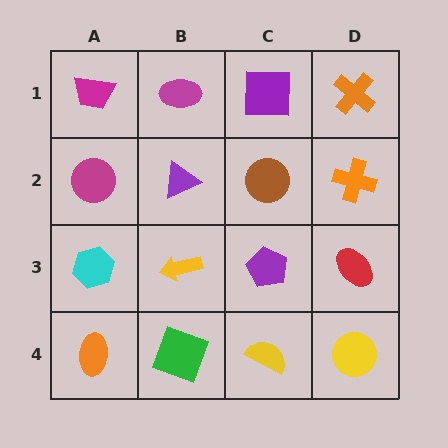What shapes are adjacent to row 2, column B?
A magenta ellipse (row 1, column B), a yellow arrow (row 3, column B), a magenta circle (row 2, column A), a brown circle (row 2, column C).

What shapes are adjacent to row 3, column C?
A brown circle (row 2, column C), a yellow semicircle (row 4, column C), a yellow arrow (row 3, column B), a red ellipse (row 3, column D).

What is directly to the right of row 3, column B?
A purple pentagon.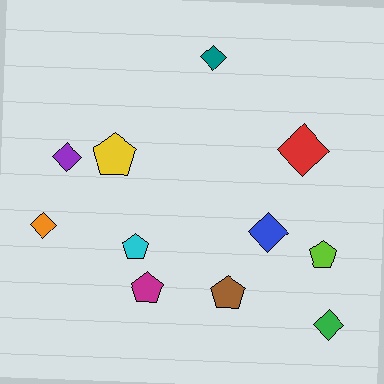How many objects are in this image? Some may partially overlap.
There are 11 objects.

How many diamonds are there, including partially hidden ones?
There are 6 diamonds.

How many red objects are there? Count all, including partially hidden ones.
There is 1 red object.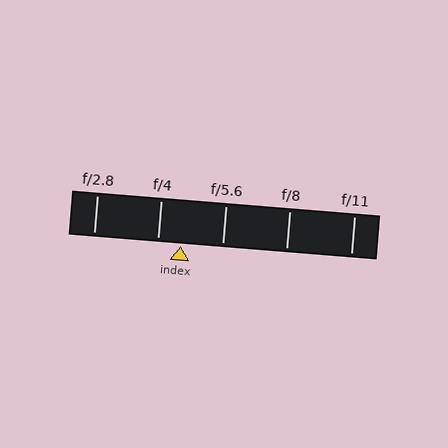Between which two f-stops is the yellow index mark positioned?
The index mark is between f/4 and f/5.6.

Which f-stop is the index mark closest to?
The index mark is closest to f/4.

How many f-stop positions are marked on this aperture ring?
There are 5 f-stop positions marked.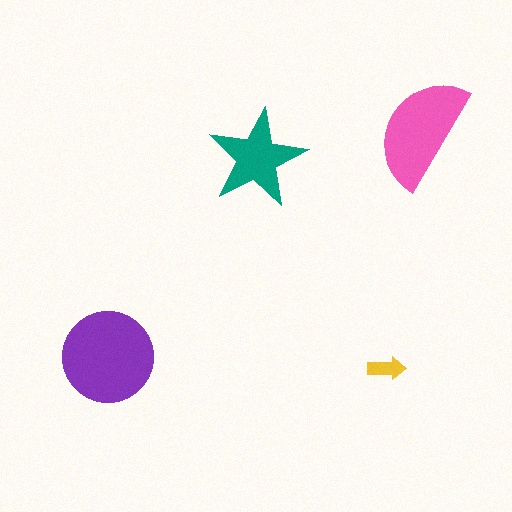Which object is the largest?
The purple circle.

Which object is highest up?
The pink semicircle is topmost.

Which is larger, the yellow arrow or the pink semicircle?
The pink semicircle.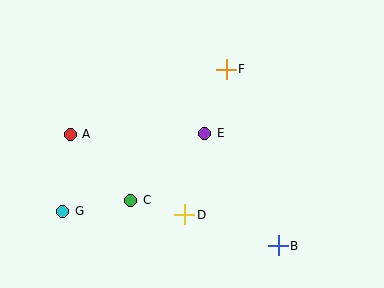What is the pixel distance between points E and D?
The distance between E and D is 84 pixels.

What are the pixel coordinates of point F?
Point F is at (226, 69).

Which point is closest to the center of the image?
Point E at (205, 133) is closest to the center.